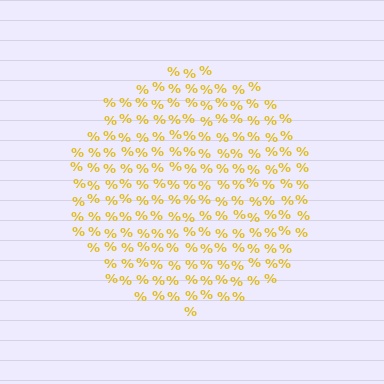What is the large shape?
The large shape is a circle.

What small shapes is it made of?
It is made of small percent signs.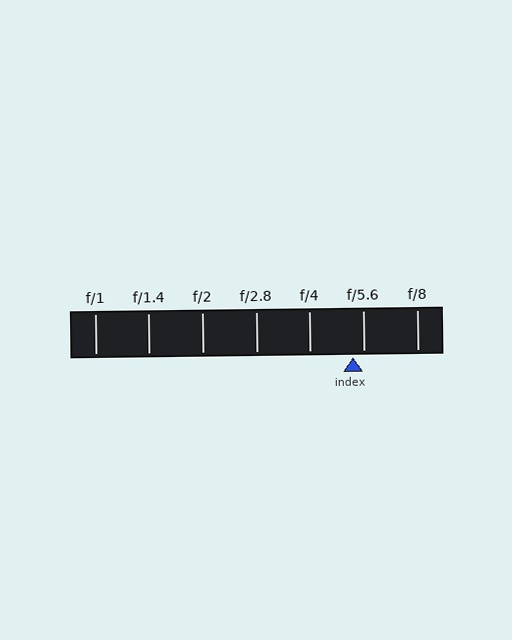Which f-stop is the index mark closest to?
The index mark is closest to f/5.6.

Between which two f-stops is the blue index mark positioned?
The index mark is between f/4 and f/5.6.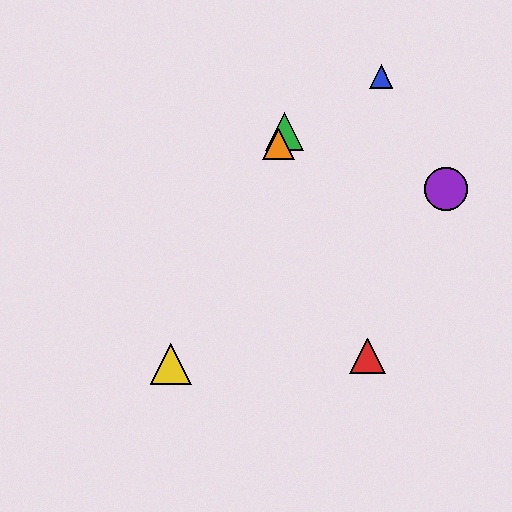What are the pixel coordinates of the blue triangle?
The blue triangle is at (381, 77).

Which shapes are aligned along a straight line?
The green triangle, the yellow triangle, the orange triangle are aligned along a straight line.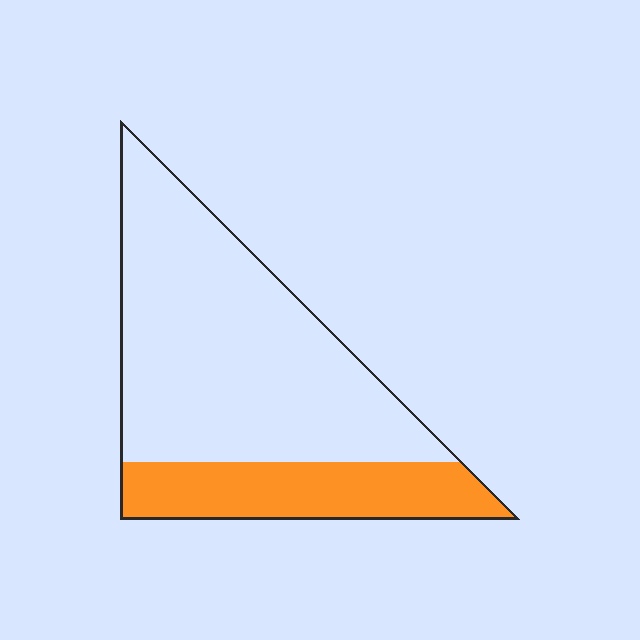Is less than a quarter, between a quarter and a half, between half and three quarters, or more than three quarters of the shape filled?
Between a quarter and a half.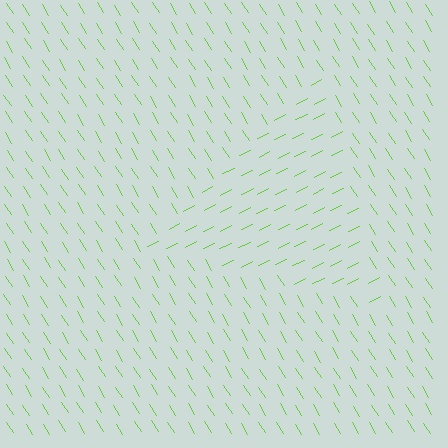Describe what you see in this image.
The image is filled with small lime line segments. A triangle region in the image has lines oriented differently from the surrounding lines, creating a visible texture boundary.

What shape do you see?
I see a triangle.